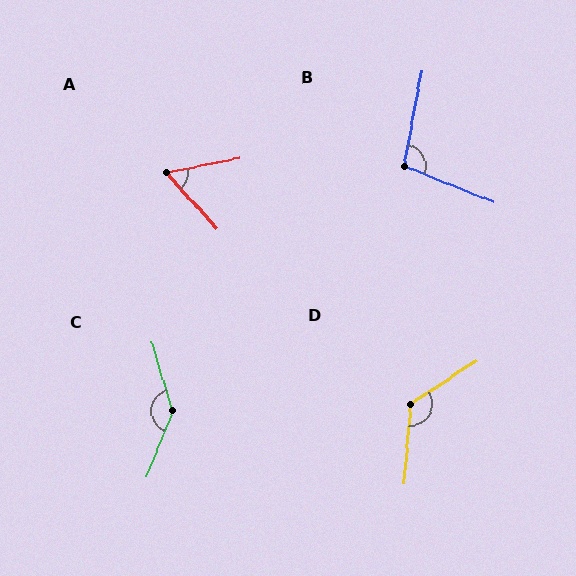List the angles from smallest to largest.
A (59°), B (101°), D (127°), C (141°).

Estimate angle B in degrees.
Approximately 101 degrees.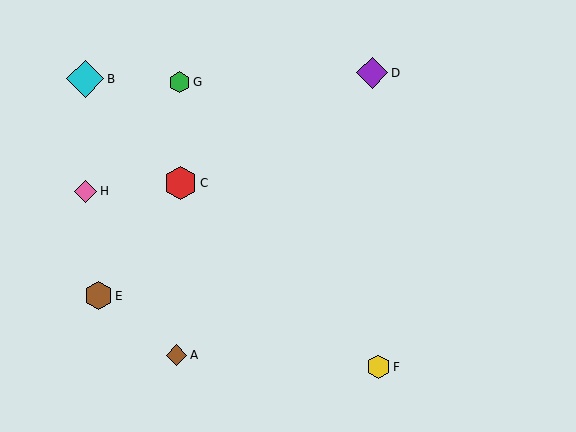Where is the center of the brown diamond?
The center of the brown diamond is at (176, 355).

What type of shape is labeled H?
Shape H is a pink diamond.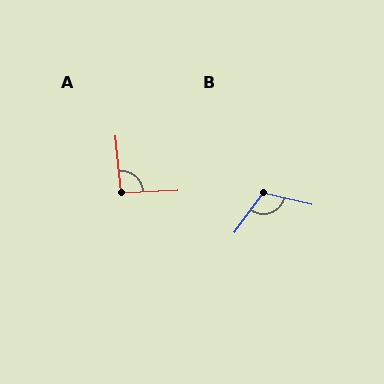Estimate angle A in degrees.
Approximately 93 degrees.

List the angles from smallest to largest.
A (93°), B (113°).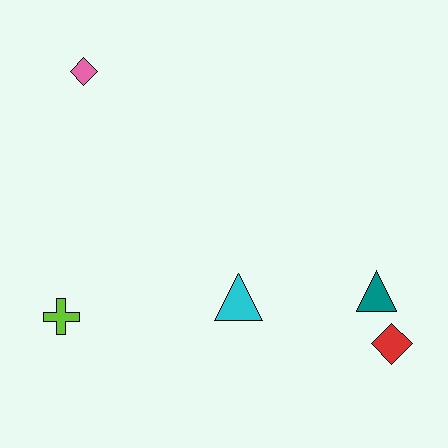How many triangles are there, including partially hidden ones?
There are 2 triangles.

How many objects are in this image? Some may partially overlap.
There are 5 objects.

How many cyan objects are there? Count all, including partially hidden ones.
There is 1 cyan object.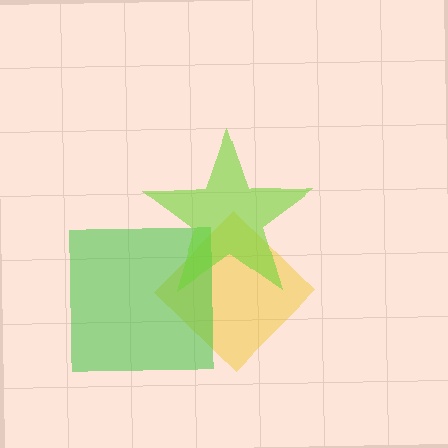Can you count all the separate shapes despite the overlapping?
Yes, there are 3 separate shapes.